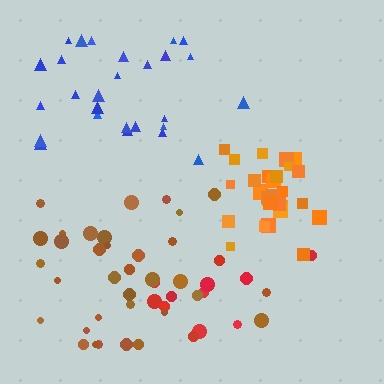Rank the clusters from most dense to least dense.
orange, blue, brown, red.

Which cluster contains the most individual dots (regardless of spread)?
Brown (34).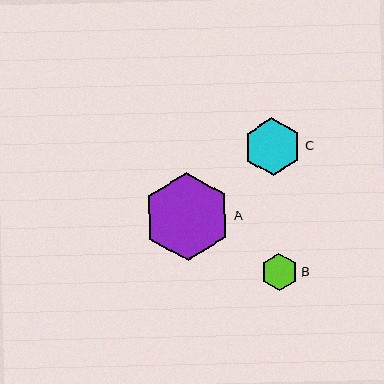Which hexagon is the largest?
Hexagon A is the largest with a size of approximately 88 pixels.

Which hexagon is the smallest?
Hexagon B is the smallest with a size of approximately 37 pixels.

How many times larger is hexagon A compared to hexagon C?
Hexagon A is approximately 1.5 times the size of hexagon C.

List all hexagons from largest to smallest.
From largest to smallest: A, C, B.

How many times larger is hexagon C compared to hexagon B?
Hexagon C is approximately 1.5 times the size of hexagon B.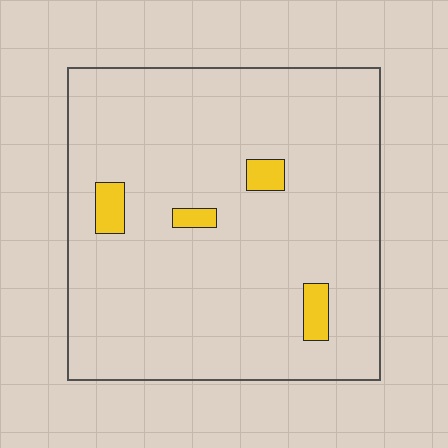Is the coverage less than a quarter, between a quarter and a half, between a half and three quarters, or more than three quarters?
Less than a quarter.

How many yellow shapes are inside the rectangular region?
4.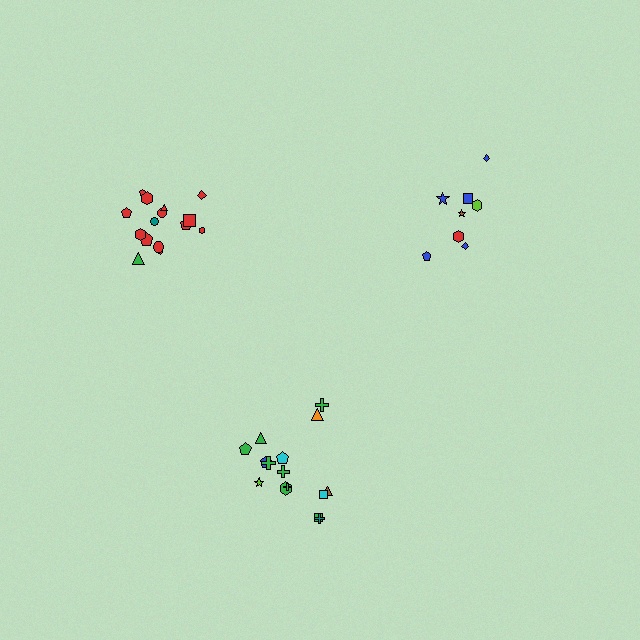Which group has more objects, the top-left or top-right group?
The top-left group.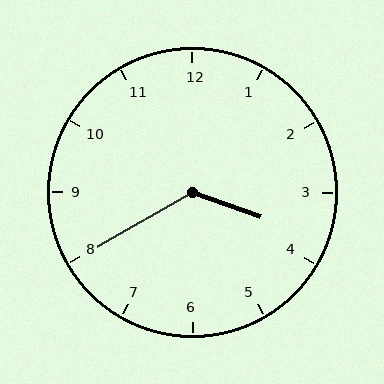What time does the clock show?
3:40.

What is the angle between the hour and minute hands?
Approximately 130 degrees.